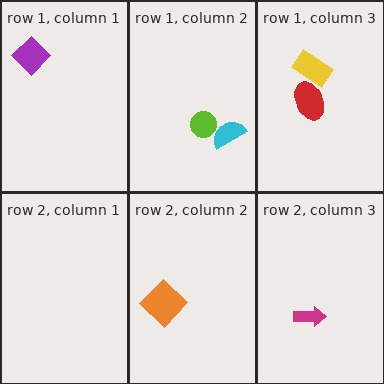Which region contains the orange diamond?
The row 2, column 2 region.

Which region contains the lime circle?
The row 1, column 2 region.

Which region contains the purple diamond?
The row 1, column 1 region.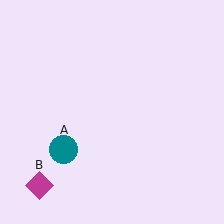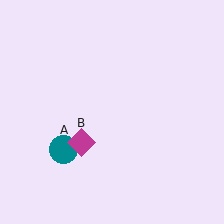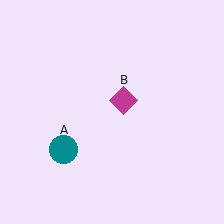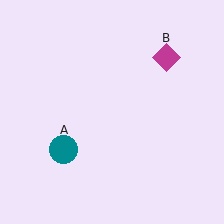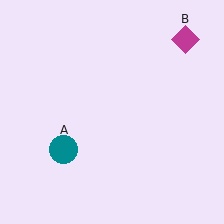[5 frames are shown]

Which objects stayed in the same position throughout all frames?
Teal circle (object A) remained stationary.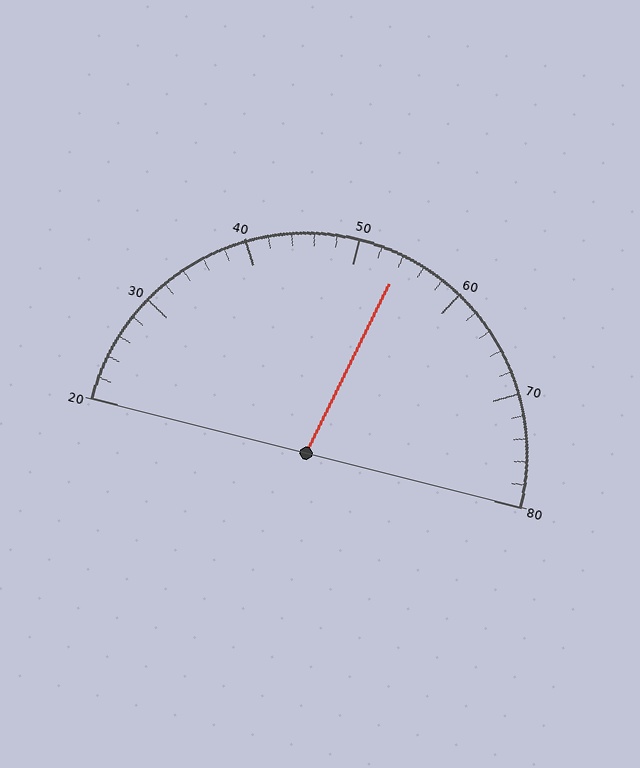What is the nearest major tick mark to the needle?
The nearest major tick mark is 50.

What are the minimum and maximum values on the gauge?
The gauge ranges from 20 to 80.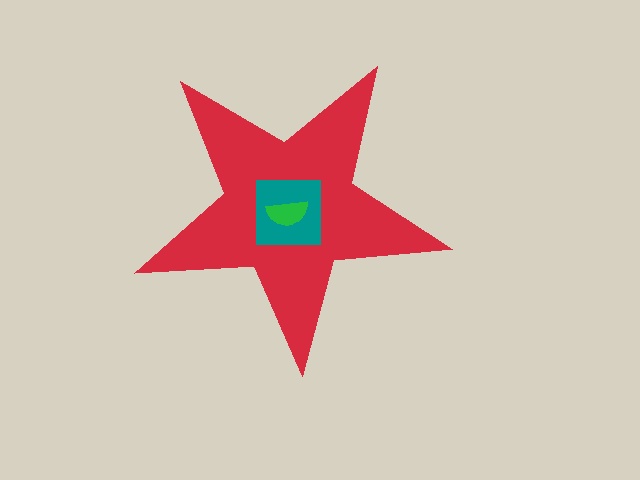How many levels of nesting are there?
3.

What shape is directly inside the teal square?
The green semicircle.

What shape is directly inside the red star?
The teal square.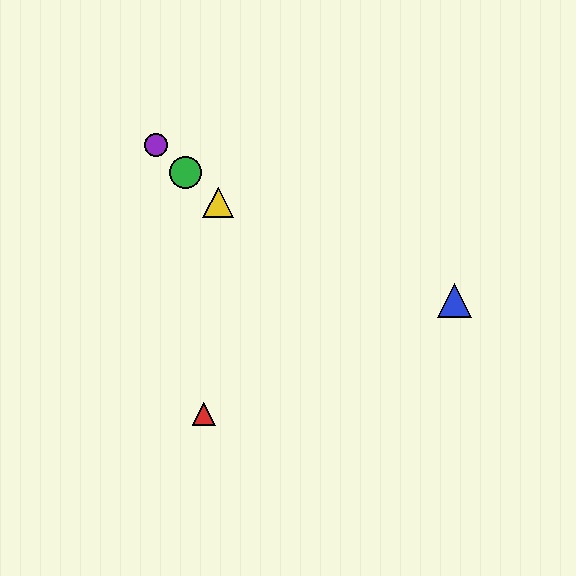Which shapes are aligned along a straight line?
The green circle, the yellow triangle, the purple circle are aligned along a straight line.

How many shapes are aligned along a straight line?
3 shapes (the green circle, the yellow triangle, the purple circle) are aligned along a straight line.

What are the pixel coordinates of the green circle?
The green circle is at (185, 172).